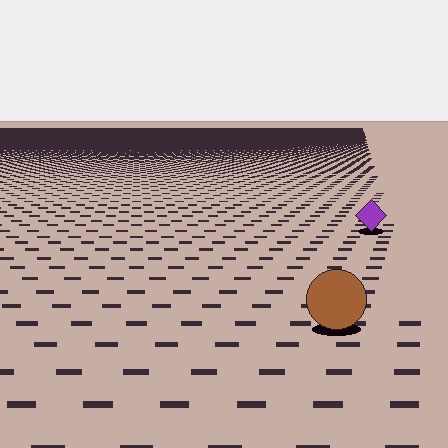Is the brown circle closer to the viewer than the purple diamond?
Yes. The brown circle is closer — you can tell from the texture gradient: the ground texture is coarser near it.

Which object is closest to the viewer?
The brown circle is closest. The texture marks near it are larger and more spread out.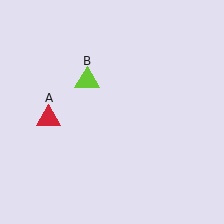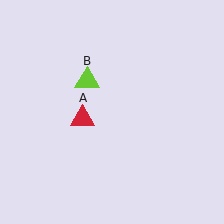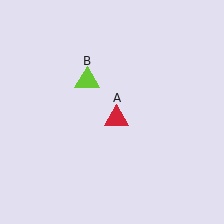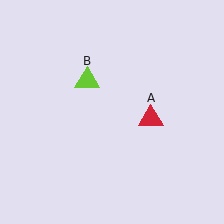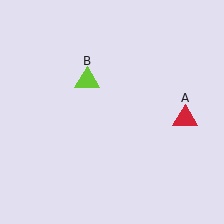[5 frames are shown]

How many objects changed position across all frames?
1 object changed position: red triangle (object A).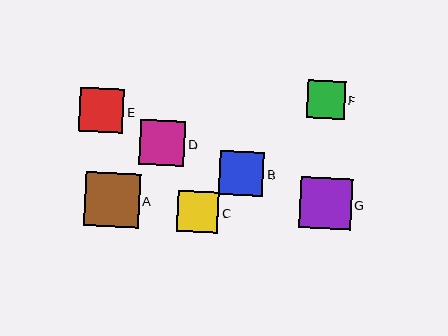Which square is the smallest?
Square F is the smallest with a size of approximately 38 pixels.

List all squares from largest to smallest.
From largest to smallest: A, G, D, E, B, C, F.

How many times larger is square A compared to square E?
Square A is approximately 1.2 times the size of square E.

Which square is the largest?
Square A is the largest with a size of approximately 54 pixels.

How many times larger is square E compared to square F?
Square E is approximately 1.2 times the size of square F.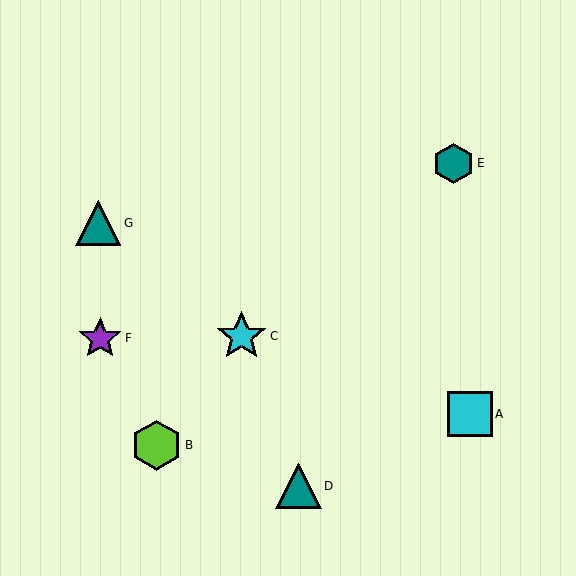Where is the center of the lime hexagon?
The center of the lime hexagon is at (157, 445).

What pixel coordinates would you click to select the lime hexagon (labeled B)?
Click at (157, 445) to select the lime hexagon B.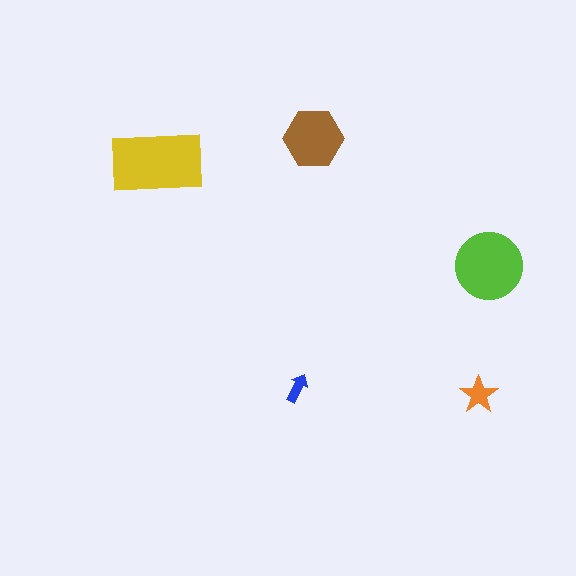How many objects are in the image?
There are 5 objects in the image.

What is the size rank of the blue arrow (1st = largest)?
5th.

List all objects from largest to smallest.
The yellow rectangle, the lime circle, the brown hexagon, the orange star, the blue arrow.